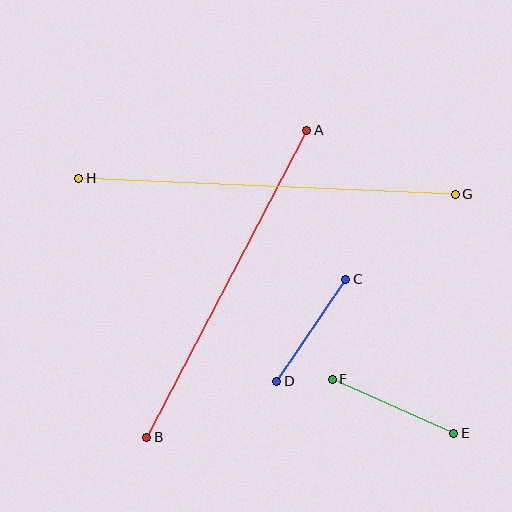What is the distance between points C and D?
The distance is approximately 123 pixels.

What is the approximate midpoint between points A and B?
The midpoint is at approximately (227, 284) pixels.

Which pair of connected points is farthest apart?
Points G and H are farthest apart.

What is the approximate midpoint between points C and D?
The midpoint is at approximately (311, 330) pixels.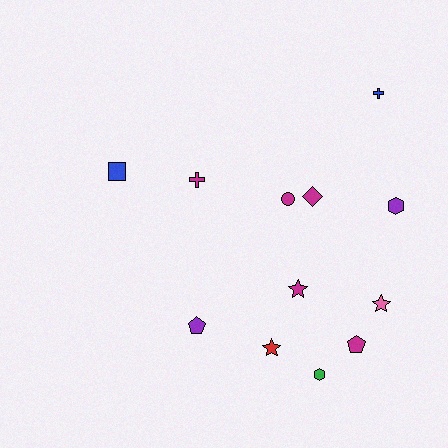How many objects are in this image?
There are 12 objects.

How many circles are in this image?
There is 1 circle.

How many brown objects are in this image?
There are no brown objects.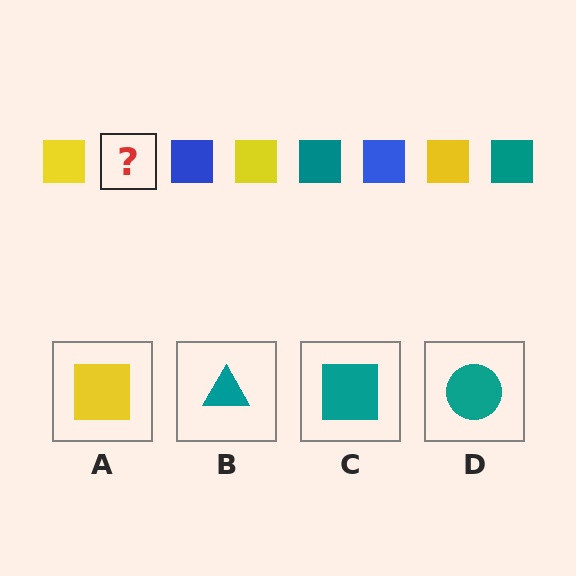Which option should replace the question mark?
Option C.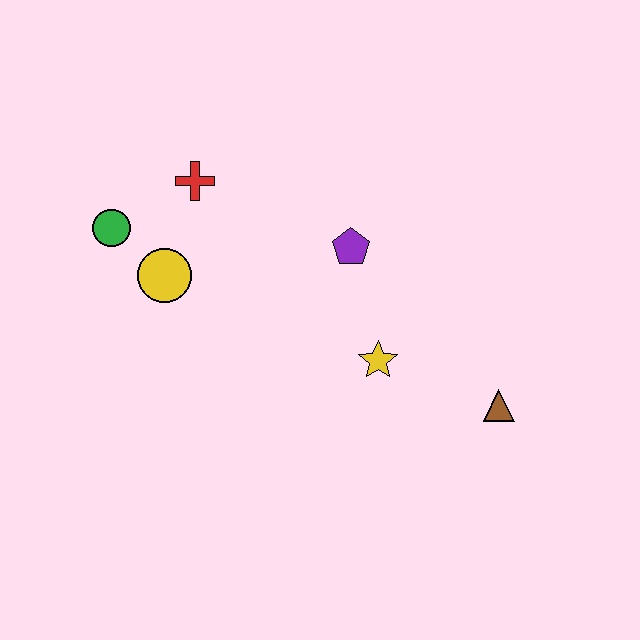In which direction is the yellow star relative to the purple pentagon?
The yellow star is below the purple pentagon.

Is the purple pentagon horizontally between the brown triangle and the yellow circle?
Yes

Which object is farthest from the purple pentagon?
The green circle is farthest from the purple pentagon.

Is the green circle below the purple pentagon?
No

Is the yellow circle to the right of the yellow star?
No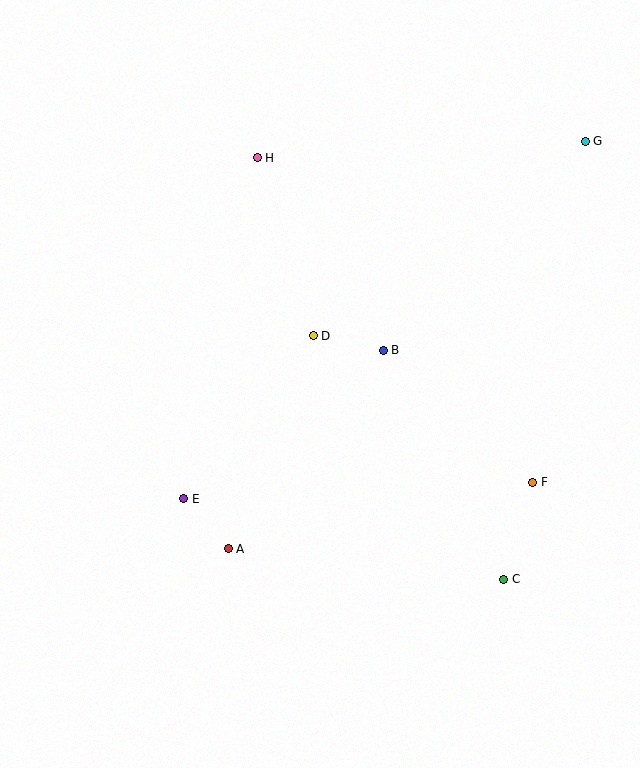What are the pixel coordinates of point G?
Point G is at (585, 141).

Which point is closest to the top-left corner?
Point H is closest to the top-left corner.